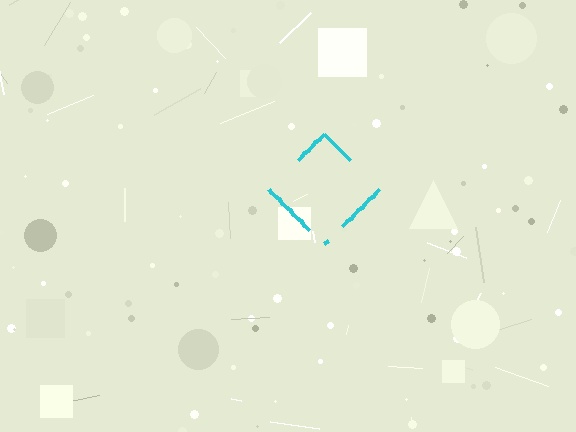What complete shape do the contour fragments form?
The contour fragments form a diamond.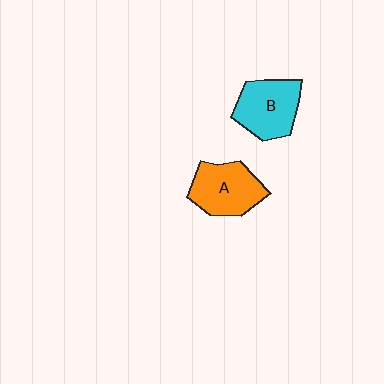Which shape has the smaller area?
Shape B (cyan).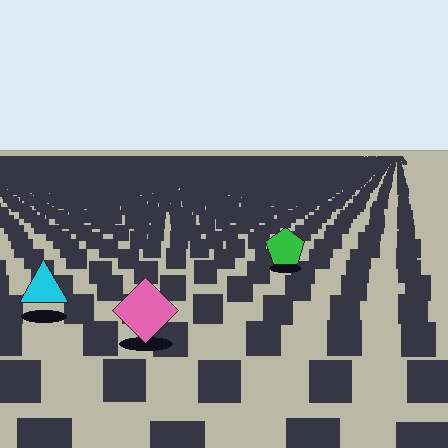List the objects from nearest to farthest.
From nearest to farthest: the pink diamond, the cyan triangle, the green pentagon.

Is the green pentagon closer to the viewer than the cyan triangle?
No. The cyan triangle is closer — you can tell from the texture gradient: the ground texture is coarser near it.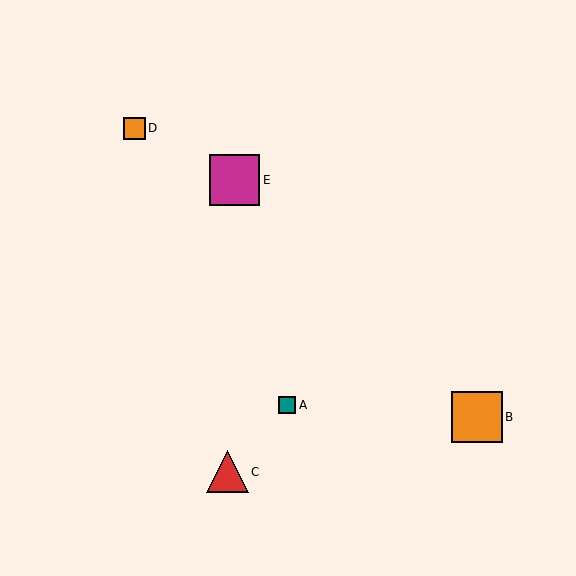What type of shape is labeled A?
Shape A is a teal square.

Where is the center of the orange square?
The center of the orange square is at (134, 128).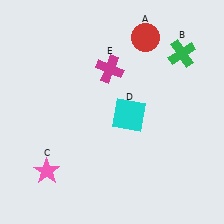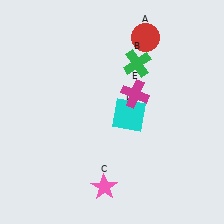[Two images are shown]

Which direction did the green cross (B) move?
The green cross (B) moved left.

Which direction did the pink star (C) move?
The pink star (C) moved right.